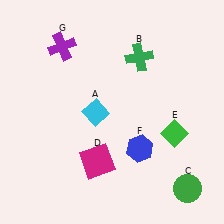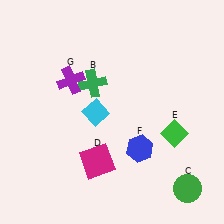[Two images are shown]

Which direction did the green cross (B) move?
The green cross (B) moved left.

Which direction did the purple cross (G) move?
The purple cross (G) moved down.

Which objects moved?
The objects that moved are: the green cross (B), the purple cross (G).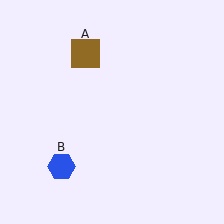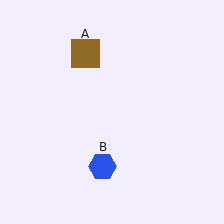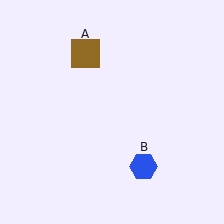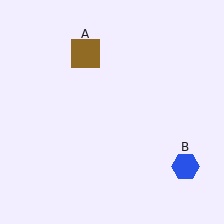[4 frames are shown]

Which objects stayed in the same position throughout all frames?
Brown square (object A) remained stationary.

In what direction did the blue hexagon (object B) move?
The blue hexagon (object B) moved right.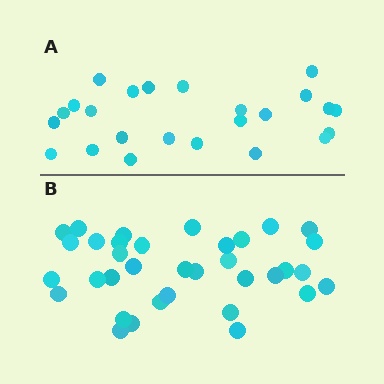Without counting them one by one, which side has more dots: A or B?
Region B (the bottom region) has more dots.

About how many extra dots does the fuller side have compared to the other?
Region B has roughly 12 or so more dots than region A.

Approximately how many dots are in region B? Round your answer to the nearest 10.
About 40 dots. (The exact count is 35, which rounds to 40.)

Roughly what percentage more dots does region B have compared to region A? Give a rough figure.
About 45% more.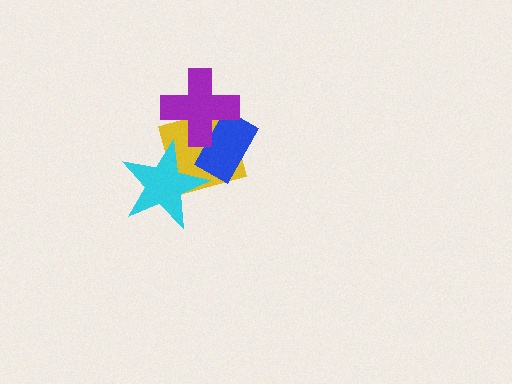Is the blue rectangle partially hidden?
Yes, it is partially covered by another shape.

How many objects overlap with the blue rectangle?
2 objects overlap with the blue rectangle.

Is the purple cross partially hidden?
No, no other shape covers it.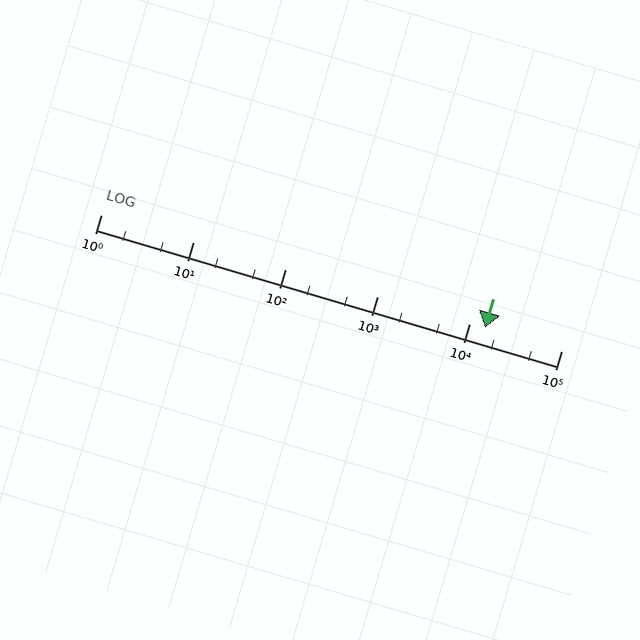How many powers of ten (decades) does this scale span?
The scale spans 5 decades, from 1 to 100000.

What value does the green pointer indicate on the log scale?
The pointer indicates approximately 15000.